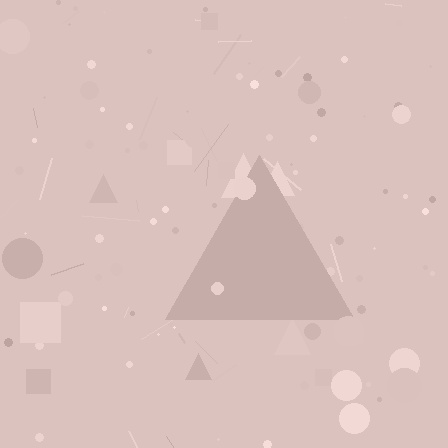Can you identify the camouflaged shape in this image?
The camouflaged shape is a triangle.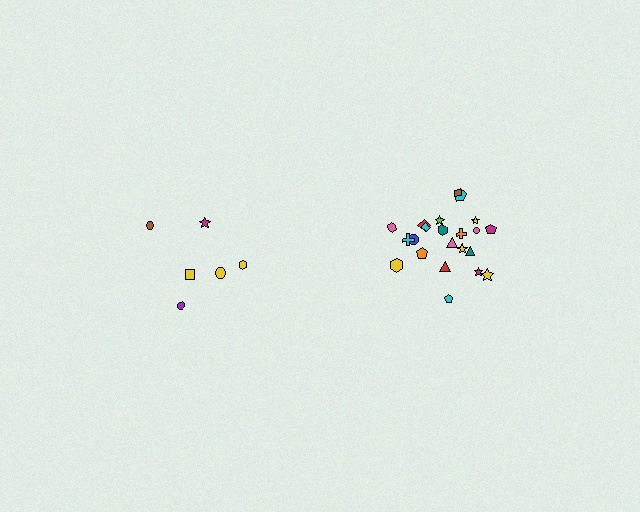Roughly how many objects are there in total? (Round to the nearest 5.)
Roughly 30 objects in total.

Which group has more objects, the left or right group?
The right group.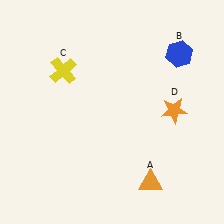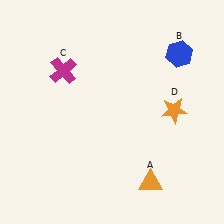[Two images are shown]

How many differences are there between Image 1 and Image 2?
There is 1 difference between the two images.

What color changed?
The cross (C) changed from yellow in Image 1 to magenta in Image 2.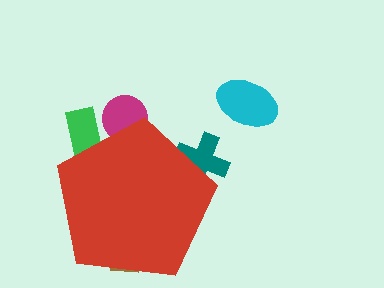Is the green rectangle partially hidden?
Yes, the green rectangle is partially hidden behind the red pentagon.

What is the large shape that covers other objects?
A red pentagon.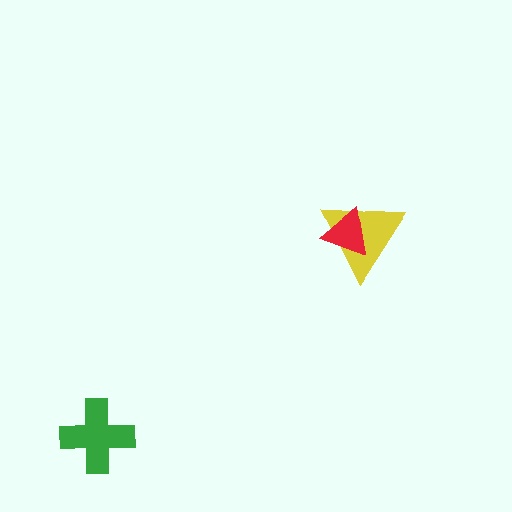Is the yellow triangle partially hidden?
Yes, it is partially covered by another shape.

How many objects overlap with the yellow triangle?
1 object overlaps with the yellow triangle.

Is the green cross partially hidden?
No, no other shape covers it.